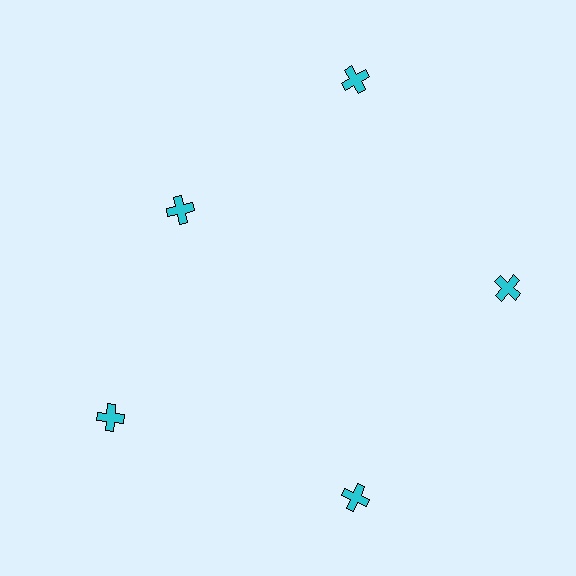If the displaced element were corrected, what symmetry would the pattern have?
It would have 5-fold rotational symmetry — the pattern would map onto itself every 72 degrees.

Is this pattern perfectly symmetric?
No. The 5 cyan crosses are arranged in a ring, but one element near the 10 o'clock position is pulled inward toward the center, breaking the 5-fold rotational symmetry.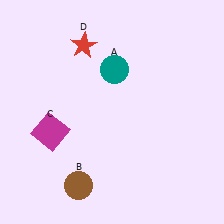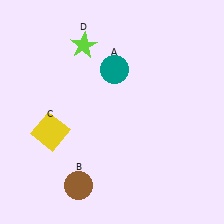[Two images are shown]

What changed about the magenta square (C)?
In Image 1, C is magenta. In Image 2, it changed to yellow.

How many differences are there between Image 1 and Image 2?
There are 2 differences between the two images.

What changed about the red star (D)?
In Image 1, D is red. In Image 2, it changed to lime.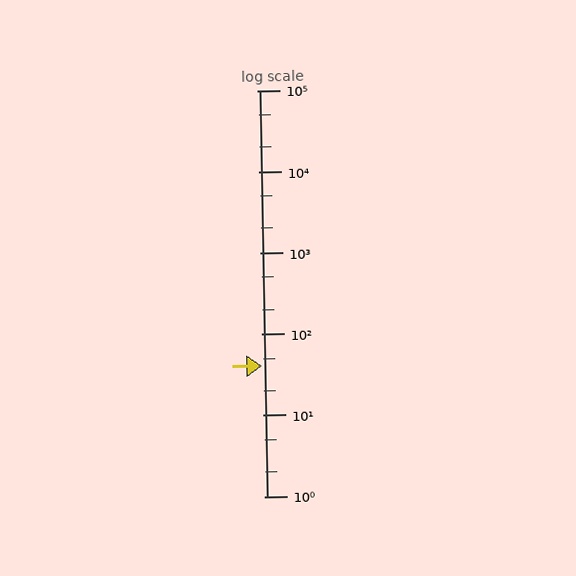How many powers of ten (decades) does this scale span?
The scale spans 5 decades, from 1 to 100000.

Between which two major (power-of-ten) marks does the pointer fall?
The pointer is between 10 and 100.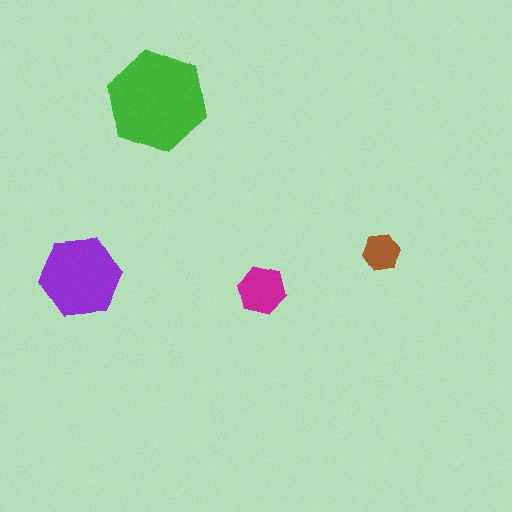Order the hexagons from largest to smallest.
the green one, the purple one, the magenta one, the brown one.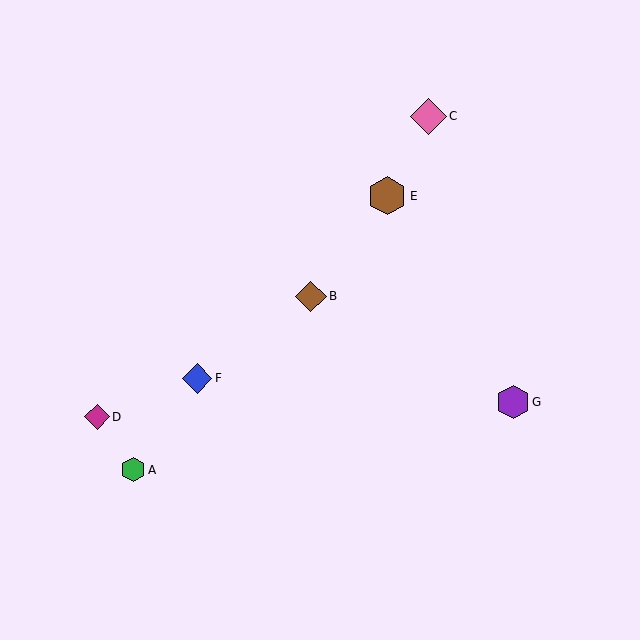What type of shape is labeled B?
Shape B is a brown diamond.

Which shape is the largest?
The brown hexagon (labeled E) is the largest.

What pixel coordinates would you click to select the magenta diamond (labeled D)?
Click at (97, 417) to select the magenta diamond D.